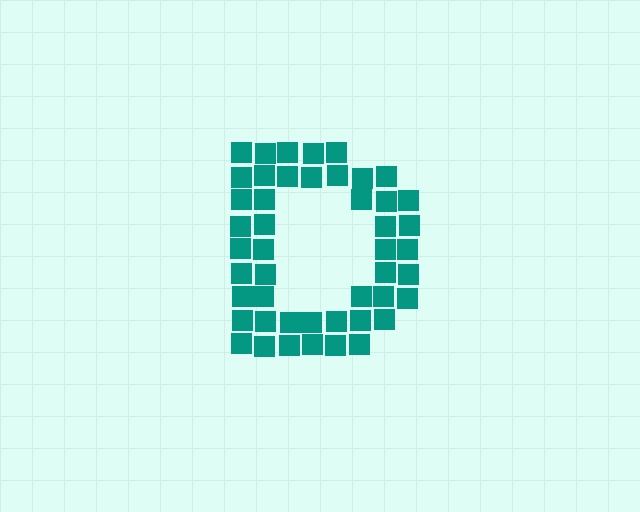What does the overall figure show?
The overall figure shows the letter D.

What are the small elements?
The small elements are squares.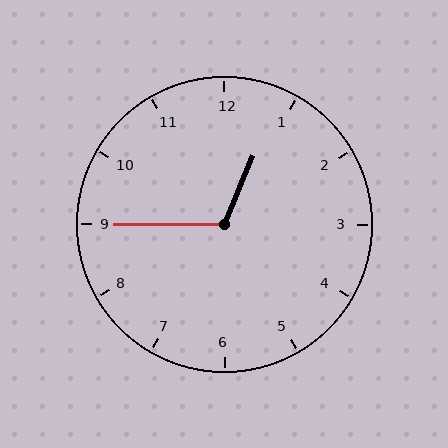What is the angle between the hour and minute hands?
Approximately 112 degrees.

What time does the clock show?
12:45.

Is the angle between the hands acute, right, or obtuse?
It is obtuse.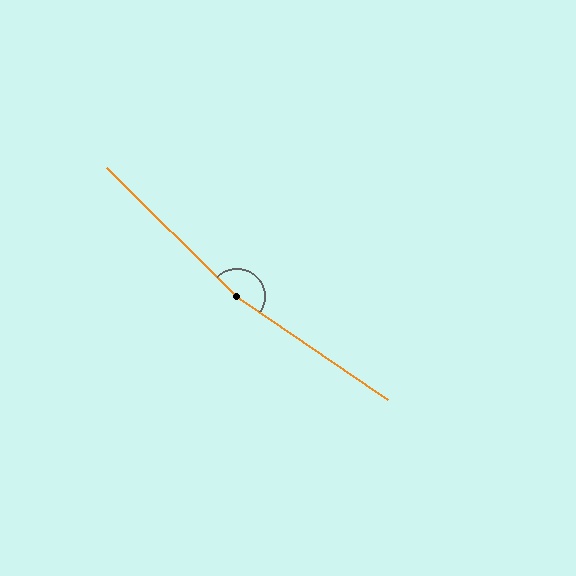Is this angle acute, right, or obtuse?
It is obtuse.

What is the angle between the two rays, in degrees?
Approximately 170 degrees.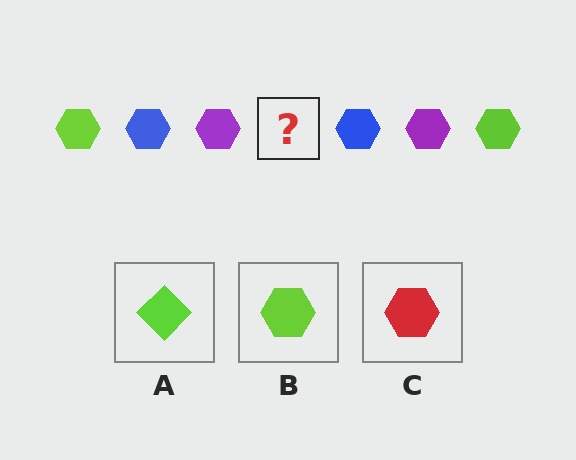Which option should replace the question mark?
Option B.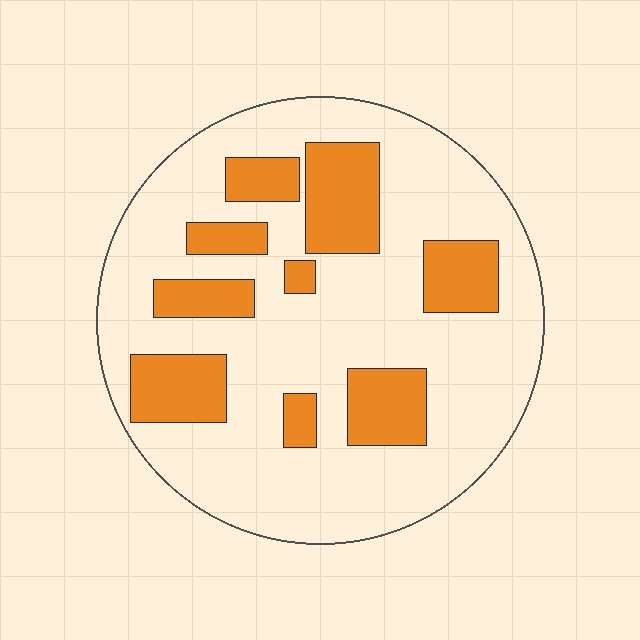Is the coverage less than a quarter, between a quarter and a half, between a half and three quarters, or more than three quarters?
Between a quarter and a half.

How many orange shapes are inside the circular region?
9.